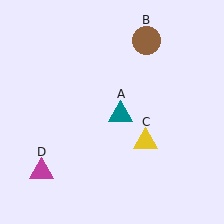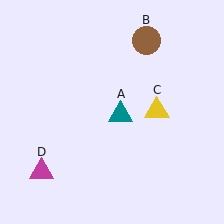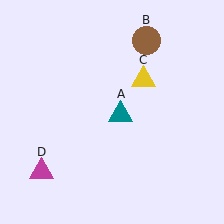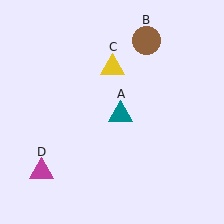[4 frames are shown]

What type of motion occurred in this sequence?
The yellow triangle (object C) rotated counterclockwise around the center of the scene.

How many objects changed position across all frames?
1 object changed position: yellow triangle (object C).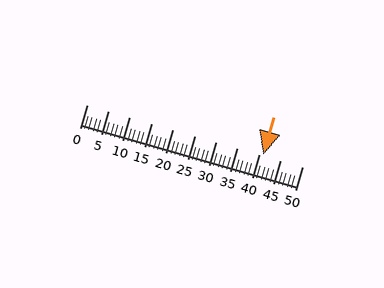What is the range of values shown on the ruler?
The ruler shows values from 0 to 50.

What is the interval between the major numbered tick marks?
The major tick marks are spaced 5 units apart.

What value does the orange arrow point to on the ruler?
The orange arrow points to approximately 41.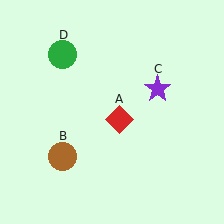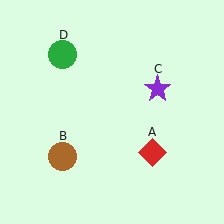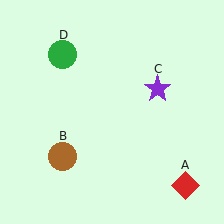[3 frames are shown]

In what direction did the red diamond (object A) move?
The red diamond (object A) moved down and to the right.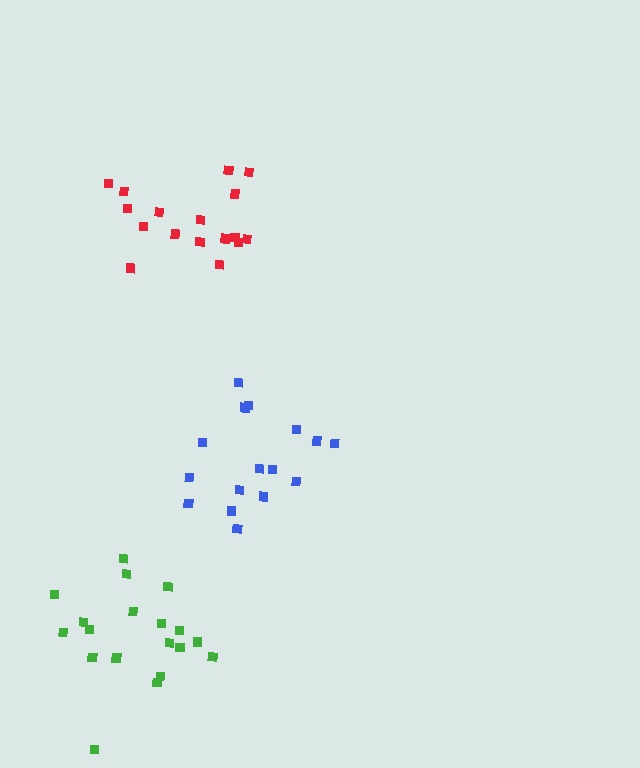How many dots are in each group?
Group 1: 19 dots, Group 2: 17 dots, Group 3: 16 dots (52 total).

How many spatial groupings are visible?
There are 3 spatial groupings.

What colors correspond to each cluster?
The clusters are colored: green, red, blue.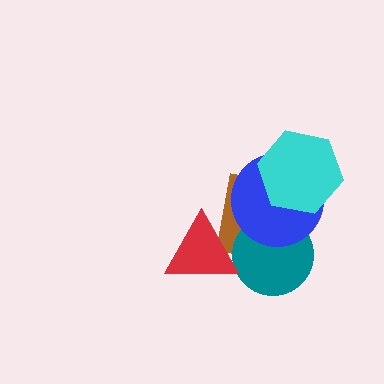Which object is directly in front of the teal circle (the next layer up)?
The blue circle is directly in front of the teal circle.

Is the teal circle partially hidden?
Yes, it is partially covered by another shape.